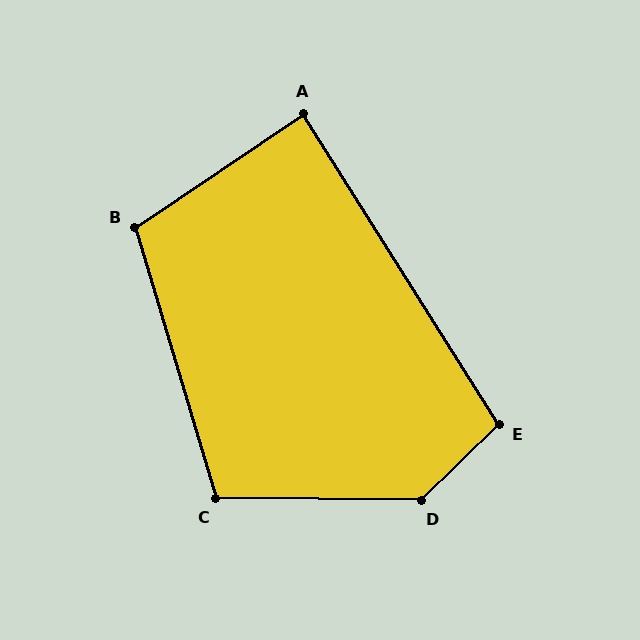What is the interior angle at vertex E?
Approximately 102 degrees (obtuse).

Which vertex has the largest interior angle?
D, at approximately 135 degrees.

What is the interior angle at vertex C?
Approximately 107 degrees (obtuse).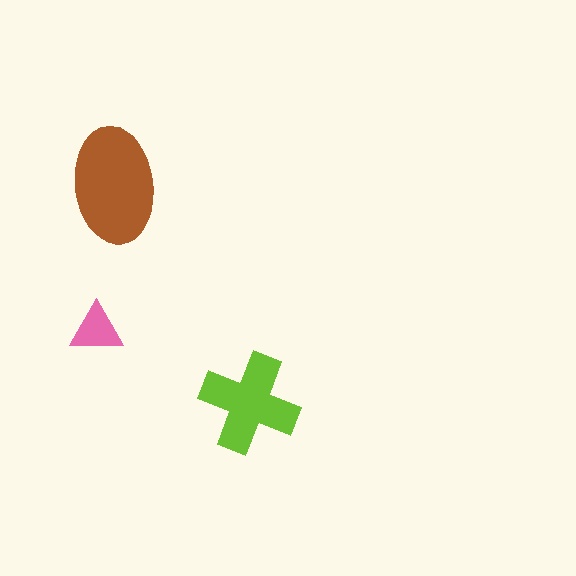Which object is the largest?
The brown ellipse.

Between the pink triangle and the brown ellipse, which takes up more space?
The brown ellipse.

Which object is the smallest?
The pink triangle.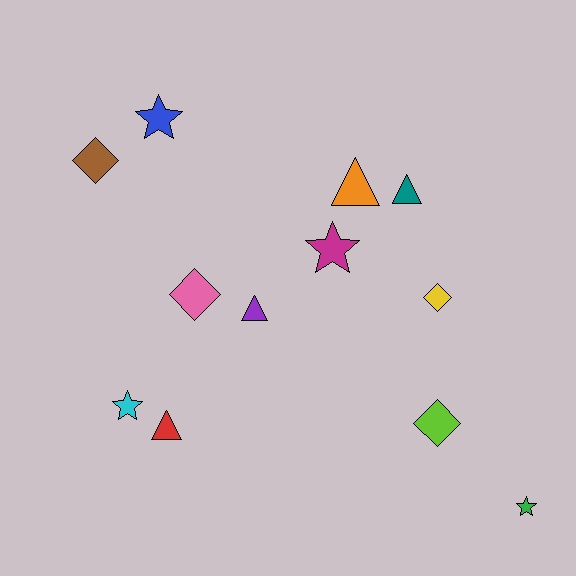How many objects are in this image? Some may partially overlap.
There are 12 objects.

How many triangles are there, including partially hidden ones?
There are 4 triangles.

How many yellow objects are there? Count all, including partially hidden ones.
There is 1 yellow object.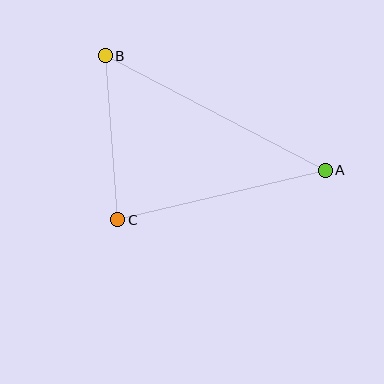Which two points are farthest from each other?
Points A and B are farthest from each other.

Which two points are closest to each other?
Points B and C are closest to each other.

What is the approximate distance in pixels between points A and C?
The distance between A and C is approximately 213 pixels.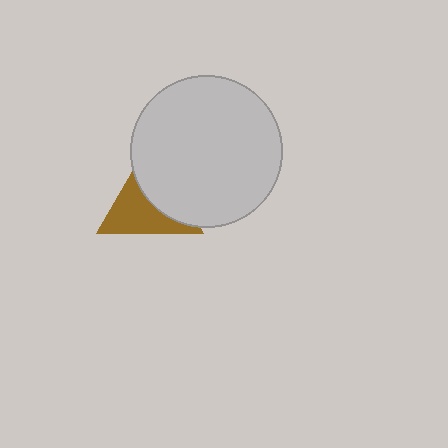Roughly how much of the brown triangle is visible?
About half of it is visible (roughly 52%).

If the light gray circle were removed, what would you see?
You would see the complete brown triangle.